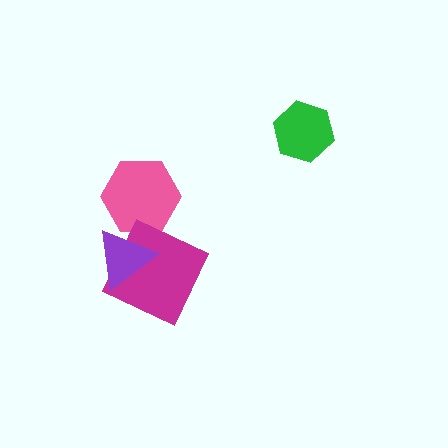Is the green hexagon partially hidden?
No, no other shape covers it.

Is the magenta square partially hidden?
Yes, it is partially covered by another shape.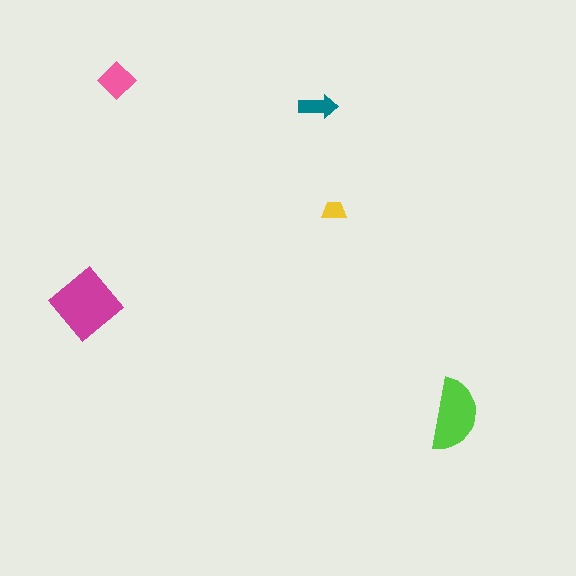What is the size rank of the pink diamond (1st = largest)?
3rd.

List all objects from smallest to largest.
The yellow trapezoid, the teal arrow, the pink diamond, the lime semicircle, the magenta diamond.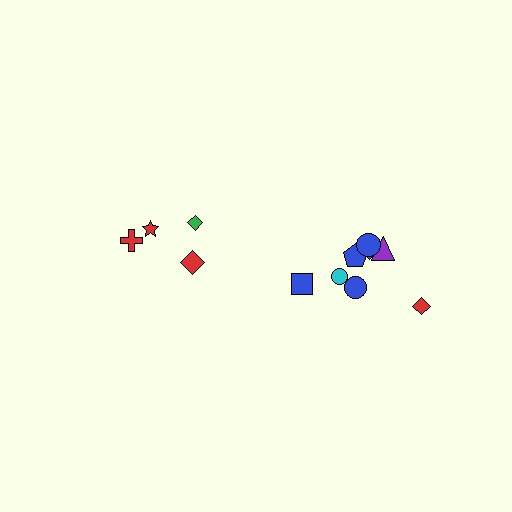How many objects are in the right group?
There are 8 objects.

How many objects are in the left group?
There are 4 objects.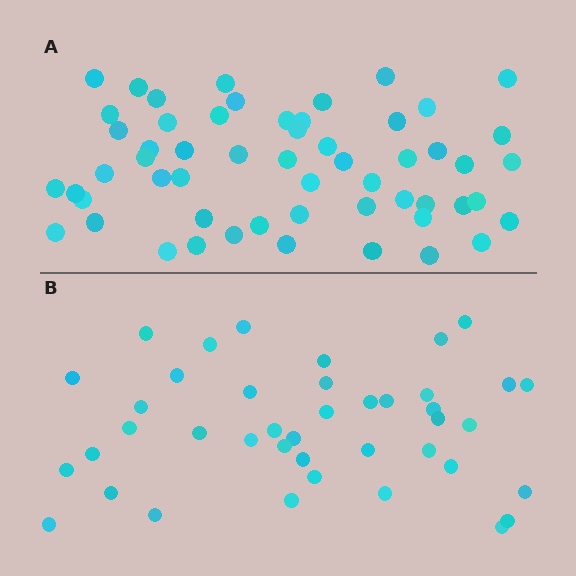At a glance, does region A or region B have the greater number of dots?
Region A (the top region) has more dots.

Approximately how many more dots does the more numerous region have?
Region A has approximately 15 more dots than region B.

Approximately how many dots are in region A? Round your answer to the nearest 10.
About 60 dots. (The exact count is 56, which rounds to 60.)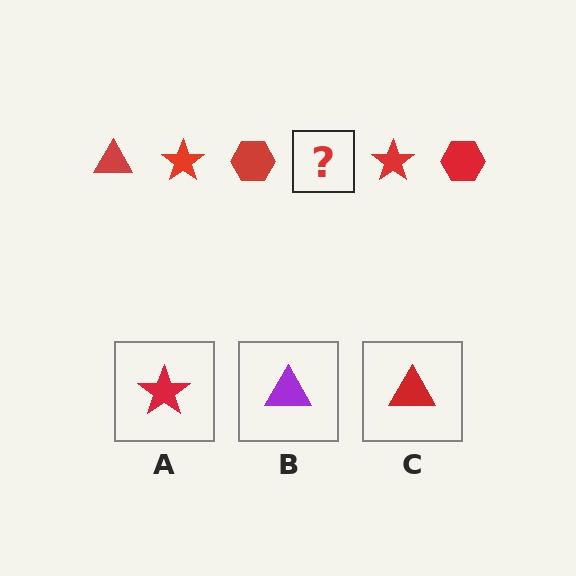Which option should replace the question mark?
Option C.